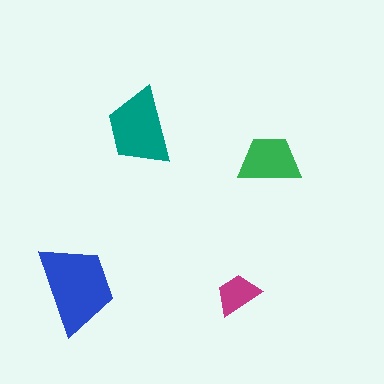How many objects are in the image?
There are 4 objects in the image.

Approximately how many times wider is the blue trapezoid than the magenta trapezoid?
About 2 times wider.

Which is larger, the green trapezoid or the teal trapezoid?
The teal one.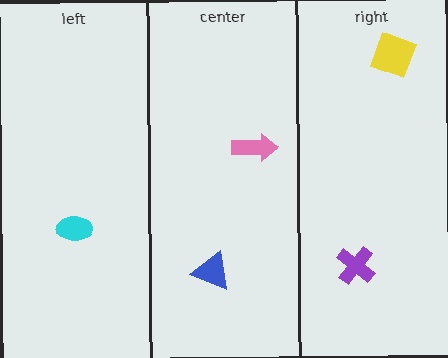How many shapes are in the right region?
2.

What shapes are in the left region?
The cyan ellipse.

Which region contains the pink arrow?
The center region.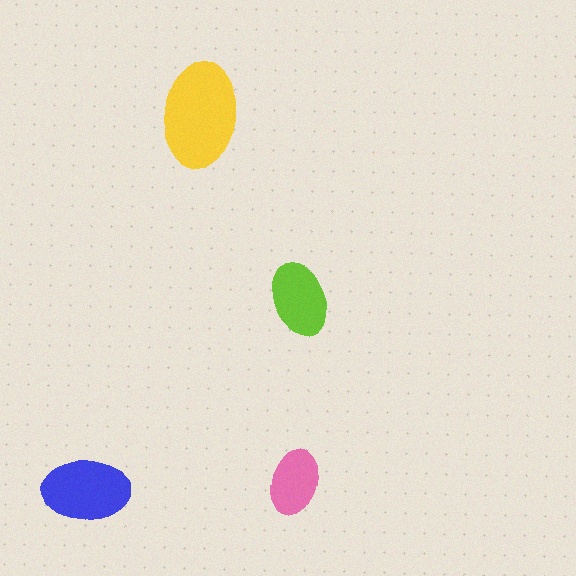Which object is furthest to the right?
The lime ellipse is rightmost.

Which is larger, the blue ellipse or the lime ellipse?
The blue one.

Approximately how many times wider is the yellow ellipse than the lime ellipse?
About 1.5 times wider.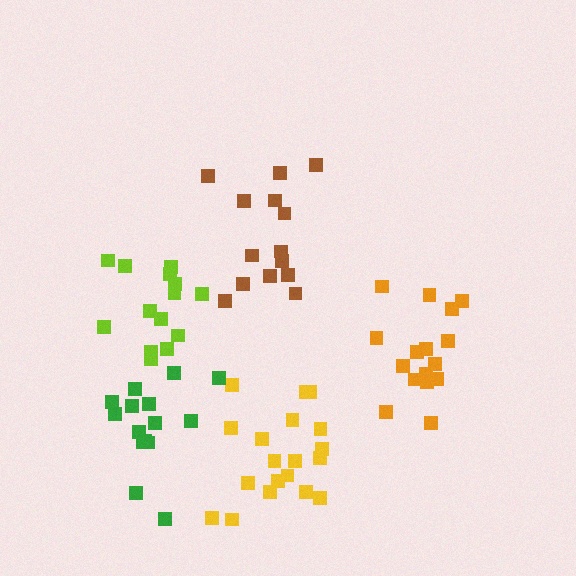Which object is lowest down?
The yellow cluster is bottommost.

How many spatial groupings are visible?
There are 5 spatial groupings.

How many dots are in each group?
Group 1: 16 dots, Group 2: 19 dots, Group 3: 15 dots, Group 4: 14 dots, Group 5: 14 dots (78 total).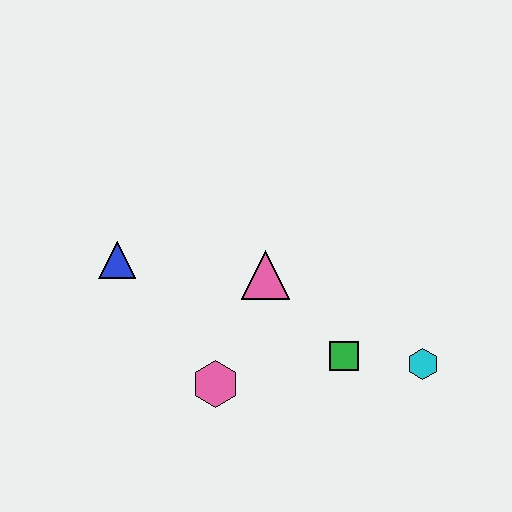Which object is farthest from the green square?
The blue triangle is farthest from the green square.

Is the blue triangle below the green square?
No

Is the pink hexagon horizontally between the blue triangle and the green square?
Yes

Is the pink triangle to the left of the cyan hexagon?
Yes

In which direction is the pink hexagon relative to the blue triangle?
The pink hexagon is below the blue triangle.